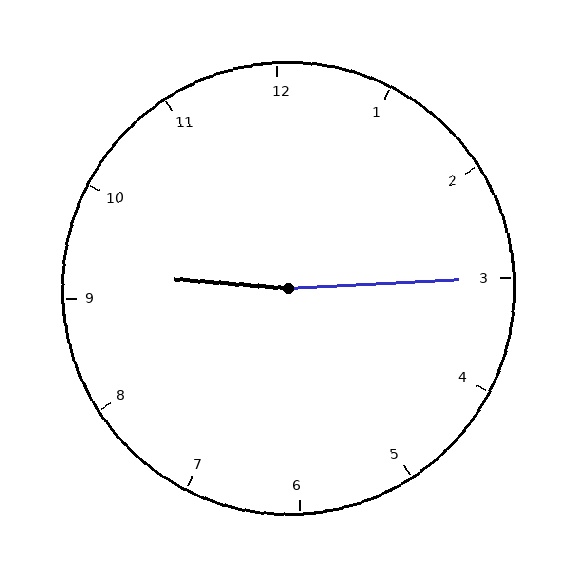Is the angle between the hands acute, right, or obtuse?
It is obtuse.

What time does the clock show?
9:15.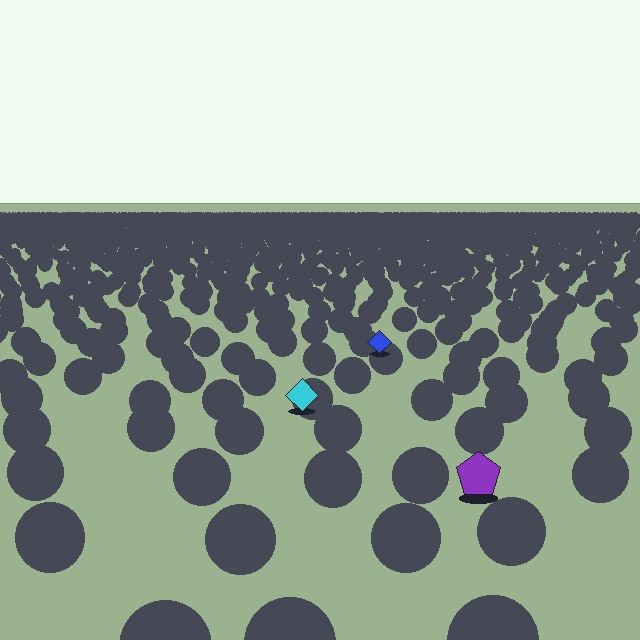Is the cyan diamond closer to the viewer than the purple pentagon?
No. The purple pentagon is closer — you can tell from the texture gradient: the ground texture is coarser near it.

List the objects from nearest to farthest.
From nearest to farthest: the purple pentagon, the cyan diamond, the blue diamond.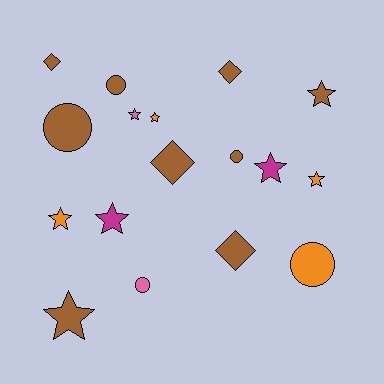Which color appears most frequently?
Brown, with 9 objects.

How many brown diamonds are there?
There are 4 brown diamonds.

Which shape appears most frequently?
Star, with 8 objects.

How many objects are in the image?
There are 17 objects.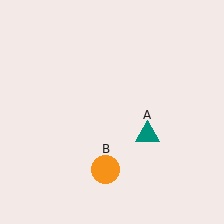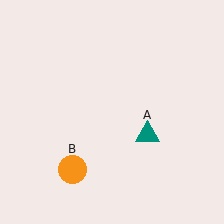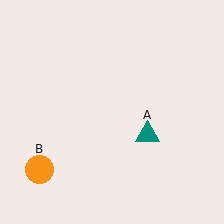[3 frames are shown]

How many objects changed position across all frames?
1 object changed position: orange circle (object B).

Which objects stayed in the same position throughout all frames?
Teal triangle (object A) remained stationary.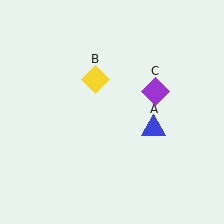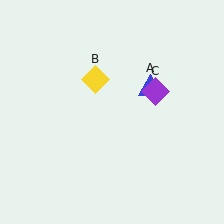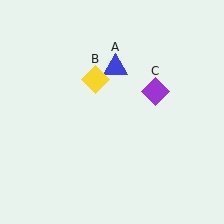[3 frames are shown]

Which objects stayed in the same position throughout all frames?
Yellow diamond (object B) and purple diamond (object C) remained stationary.